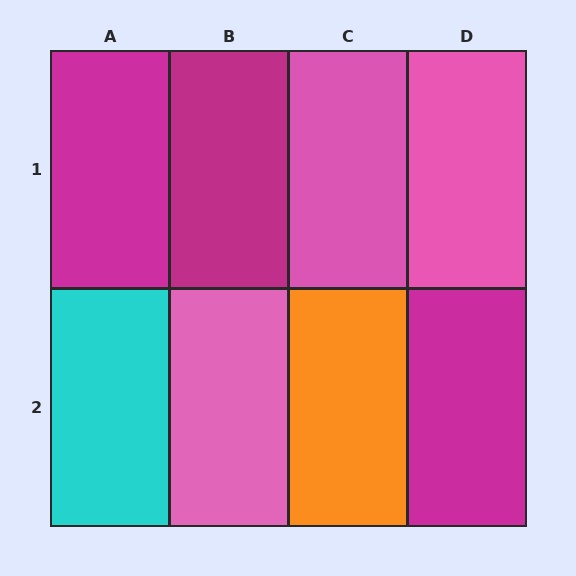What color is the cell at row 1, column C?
Pink.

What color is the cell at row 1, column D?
Pink.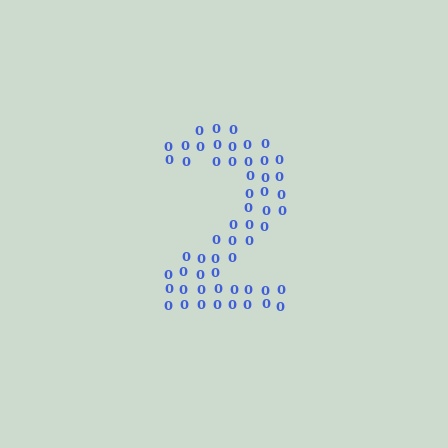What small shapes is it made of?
It is made of small digit 0's.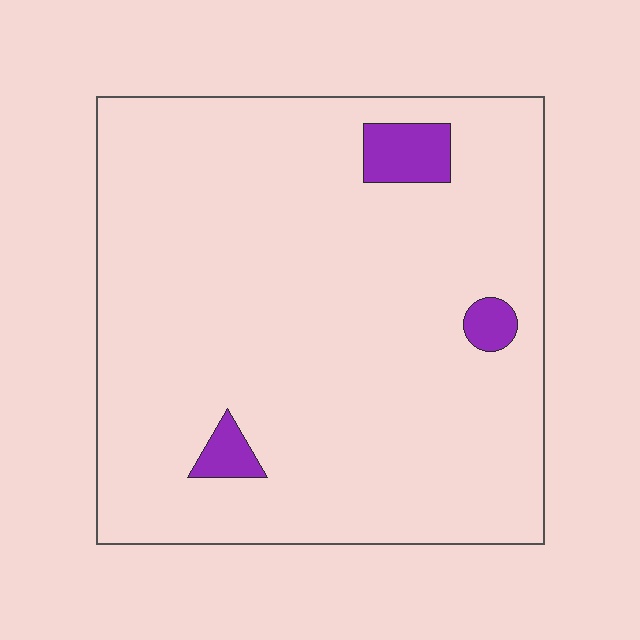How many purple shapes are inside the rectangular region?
3.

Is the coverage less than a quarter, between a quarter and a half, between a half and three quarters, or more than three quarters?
Less than a quarter.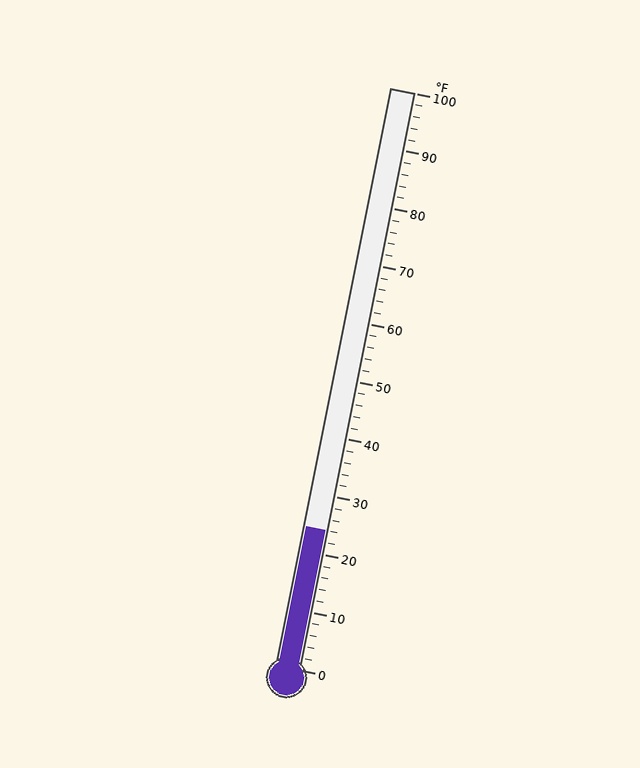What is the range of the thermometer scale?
The thermometer scale ranges from 0°F to 100°F.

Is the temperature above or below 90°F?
The temperature is below 90°F.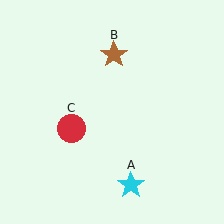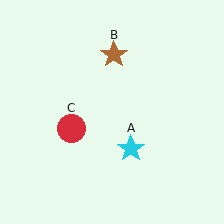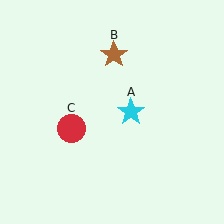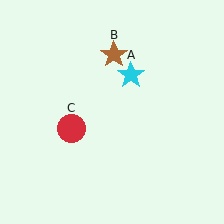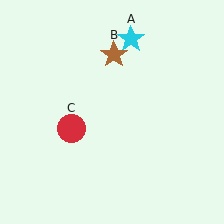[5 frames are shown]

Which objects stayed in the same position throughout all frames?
Brown star (object B) and red circle (object C) remained stationary.